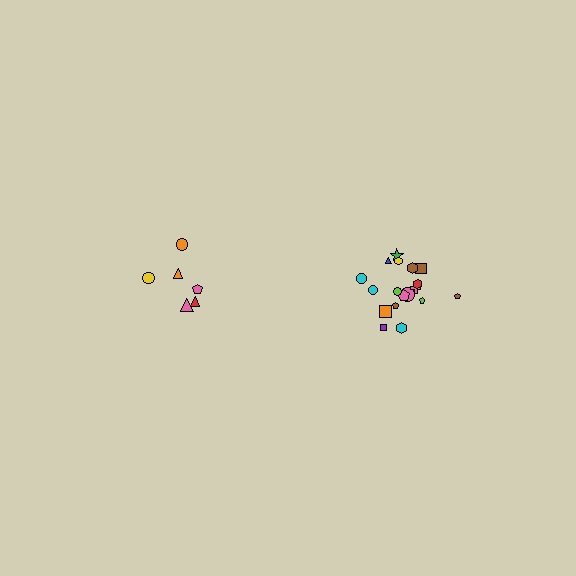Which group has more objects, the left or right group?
The right group.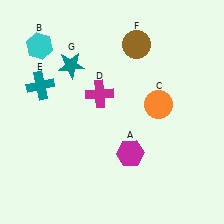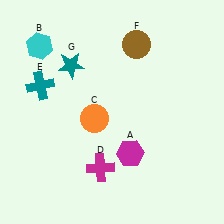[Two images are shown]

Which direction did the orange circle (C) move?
The orange circle (C) moved left.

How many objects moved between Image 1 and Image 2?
2 objects moved between the two images.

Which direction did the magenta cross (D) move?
The magenta cross (D) moved down.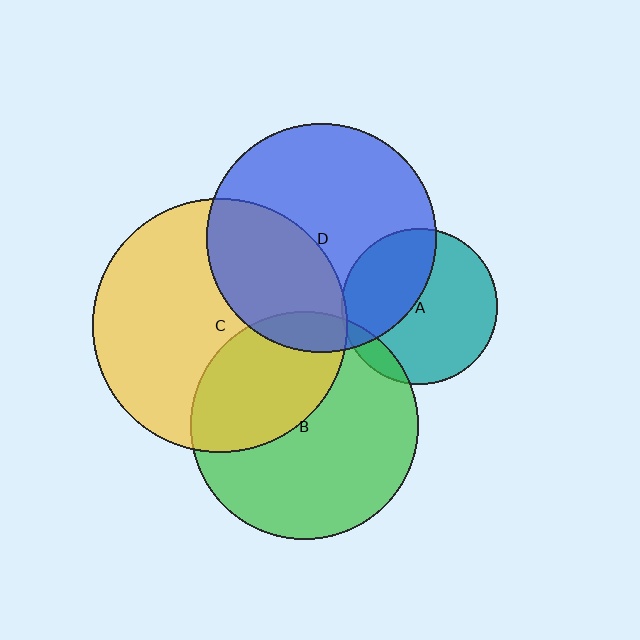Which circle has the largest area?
Circle C (yellow).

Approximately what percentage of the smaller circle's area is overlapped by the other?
Approximately 10%.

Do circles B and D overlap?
Yes.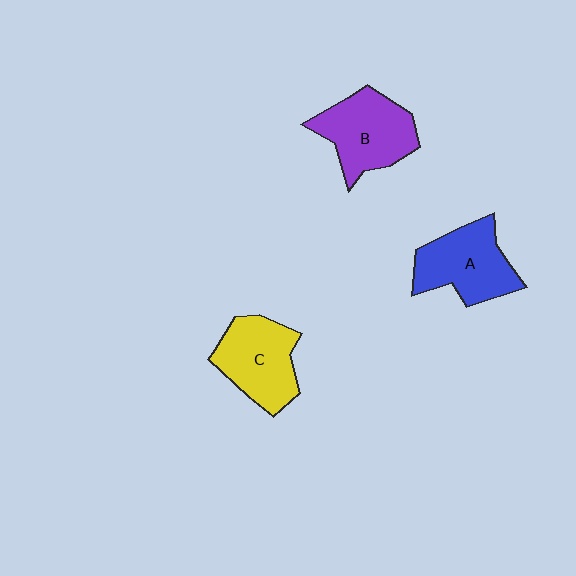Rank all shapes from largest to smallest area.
From largest to smallest: B (purple), A (blue), C (yellow).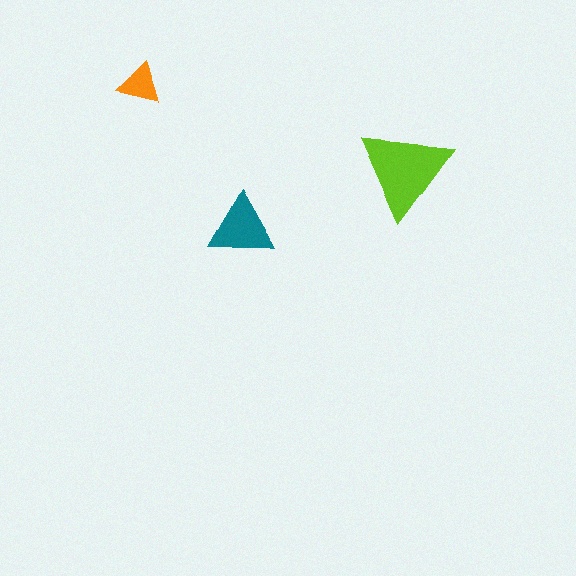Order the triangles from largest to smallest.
the lime one, the teal one, the orange one.